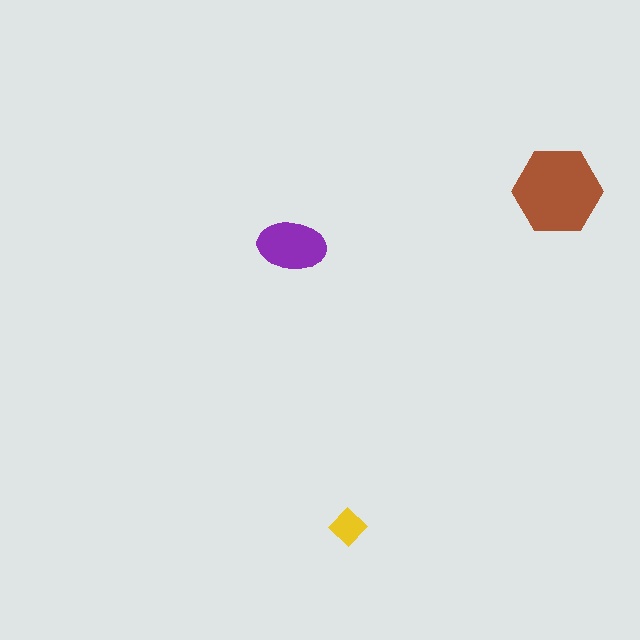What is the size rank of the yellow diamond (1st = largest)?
3rd.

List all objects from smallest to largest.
The yellow diamond, the purple ellipse, the brown hexagon.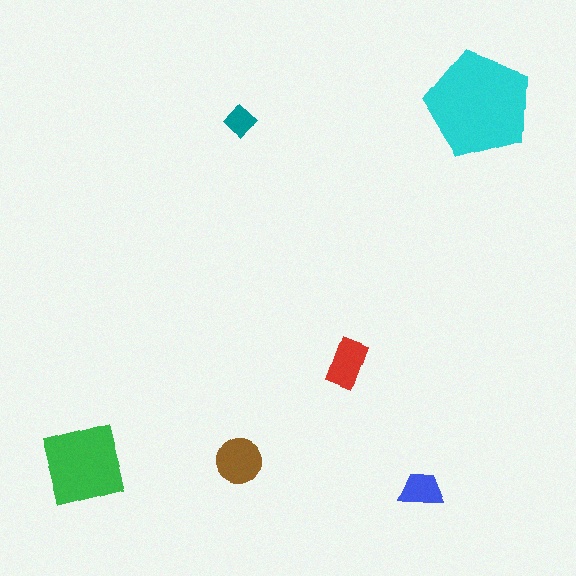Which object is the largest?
The cyan pentagon.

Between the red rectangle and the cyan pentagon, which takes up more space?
The cyan pentagon.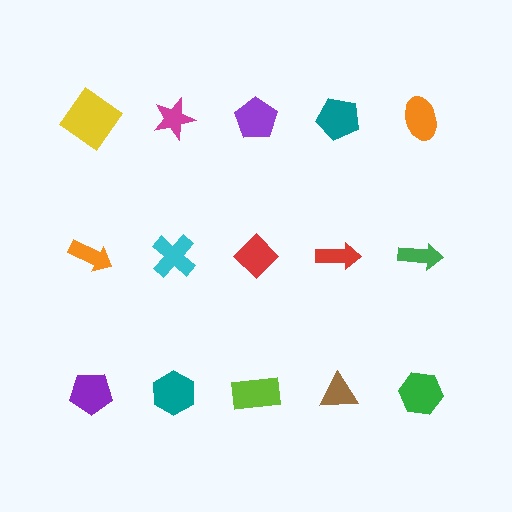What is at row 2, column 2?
A cyan cross.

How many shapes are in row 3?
5 shapes.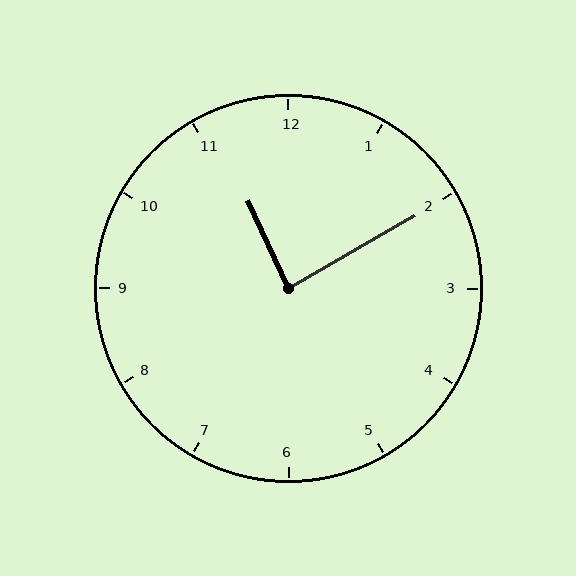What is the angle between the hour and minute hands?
Approximately 85 degrees.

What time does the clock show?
11:10.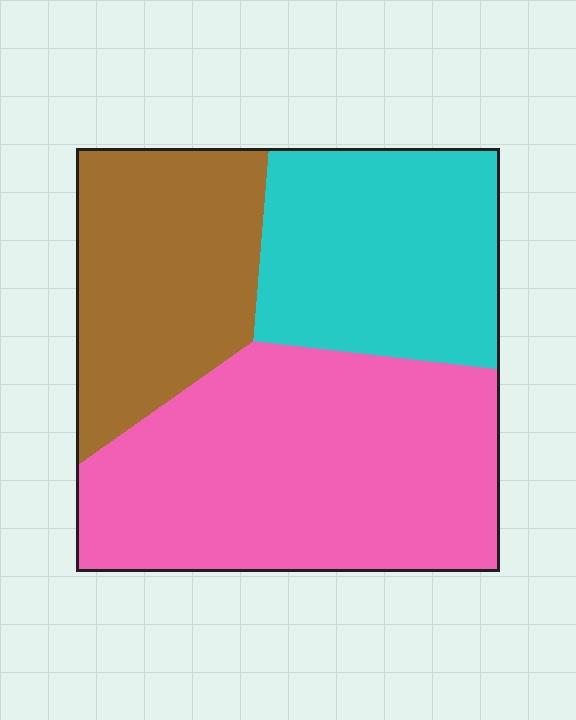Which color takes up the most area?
Pink, at roughly 45%.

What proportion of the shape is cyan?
Cyan takes up about one quarter (1/4) of the shape.